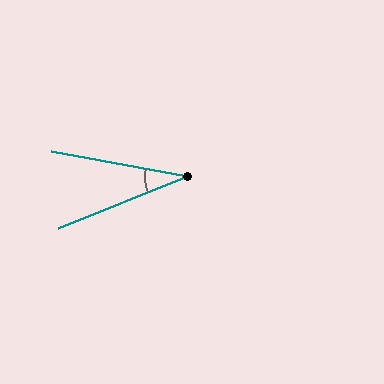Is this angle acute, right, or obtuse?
It is acute.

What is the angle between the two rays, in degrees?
Approximately 32 degrees.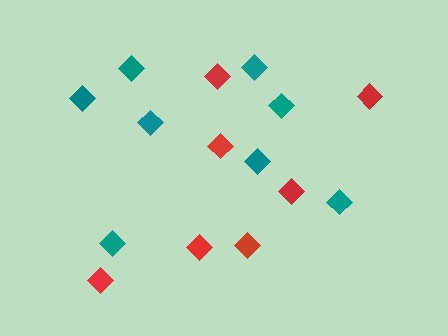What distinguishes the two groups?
There are 2 groups: one group of red diamonds (7) and one group of teal diamonds (8).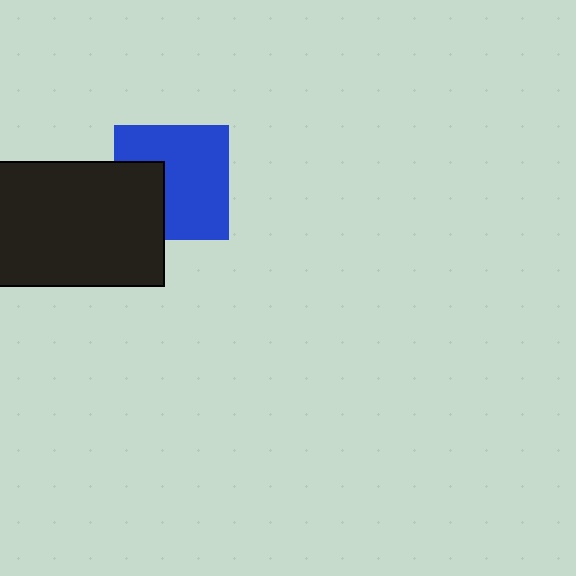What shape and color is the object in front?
The object in front is a black rectangle.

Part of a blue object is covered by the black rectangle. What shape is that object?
It is a square.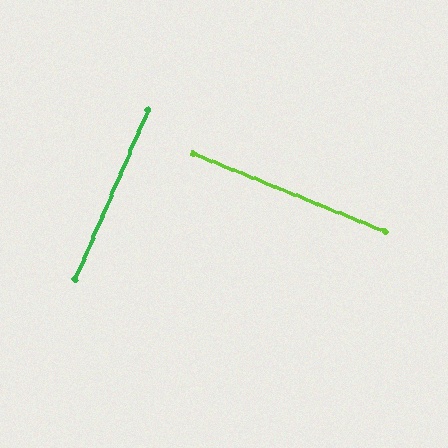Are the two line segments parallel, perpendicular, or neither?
Perpendicular — they meet at approximately 89°.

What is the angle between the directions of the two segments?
Approximately 89 degrees.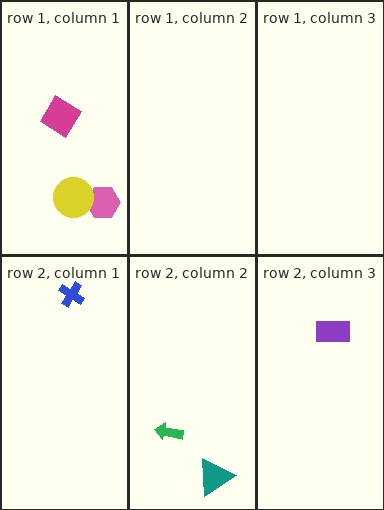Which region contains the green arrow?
The row 2, column 2 region.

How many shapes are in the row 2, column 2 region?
2.